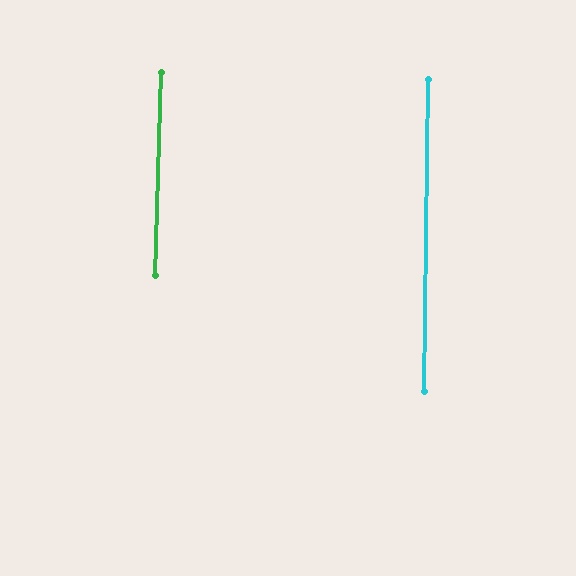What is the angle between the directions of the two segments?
Approximately 1 degree.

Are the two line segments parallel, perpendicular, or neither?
Parallel — their directions differ by only 1.0°.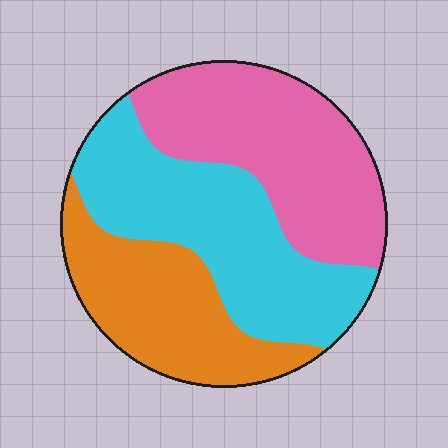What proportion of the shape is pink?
Pink takes up about three eighths (3/8) of the shape.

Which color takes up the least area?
Orange, at roughly 25%.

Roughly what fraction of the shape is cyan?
Cyan takes up about three eighths (3/8) of the shape.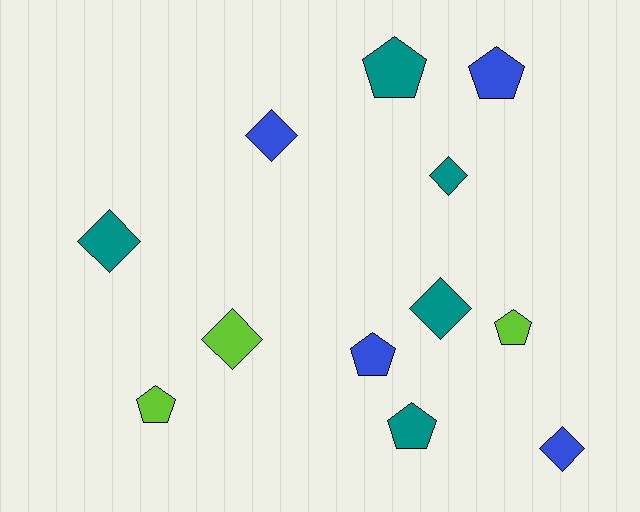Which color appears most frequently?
Teal, with 5 objects.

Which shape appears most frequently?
Diamond, with 6 objects.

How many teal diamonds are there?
There are 3 teal diamonds.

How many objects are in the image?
There are 12 objects.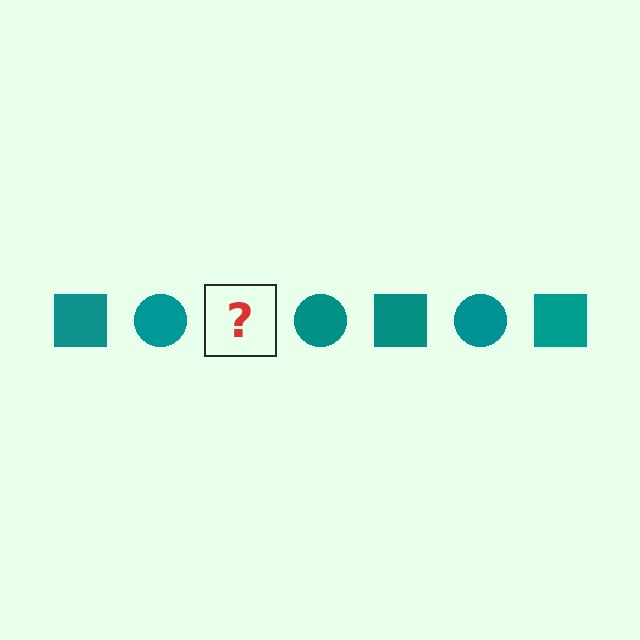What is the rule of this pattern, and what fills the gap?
The rule is that the pattern cycles through square, circle shapes in teal. The gap should be filled with a teal square.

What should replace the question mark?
The question mark should be replaced with a teal square.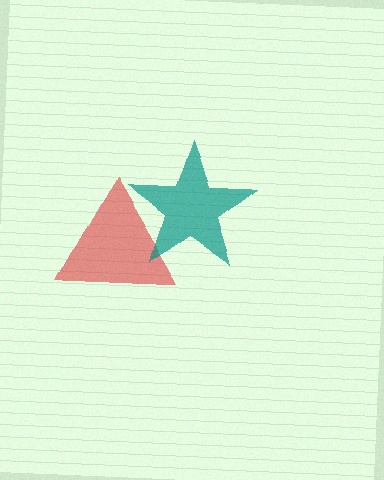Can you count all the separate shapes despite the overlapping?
Yes, there are 2 separate shapes.